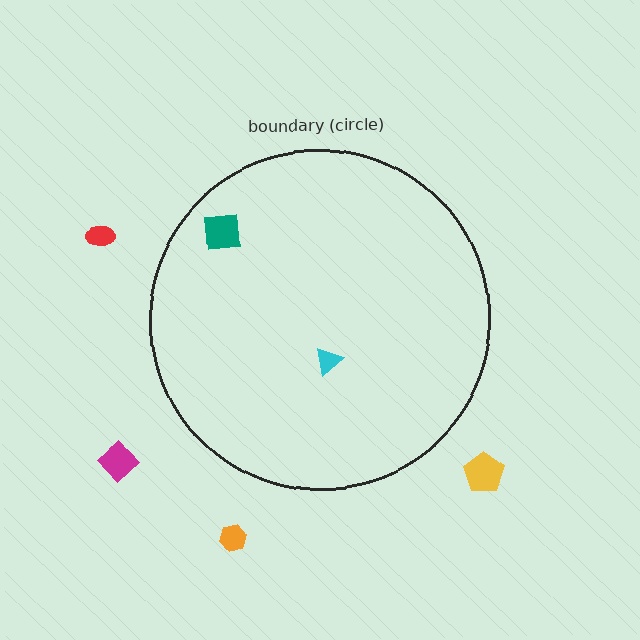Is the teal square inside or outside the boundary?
Inside.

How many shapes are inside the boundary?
2 inside, 4 outside.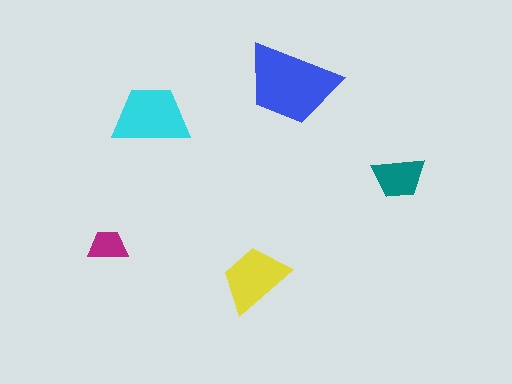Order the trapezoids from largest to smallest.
the blue one, the cyan one, the yellow one, the teal one, the magenta one.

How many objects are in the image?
There are 5 objects in the image.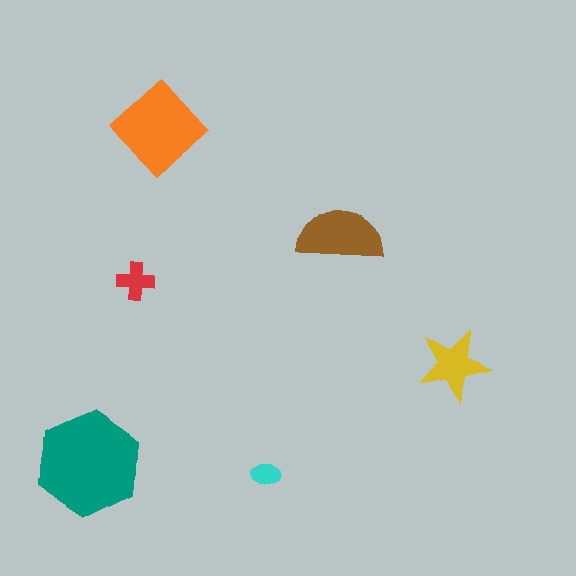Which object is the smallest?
The cyan ellipse.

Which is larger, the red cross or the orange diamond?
The orange diamond.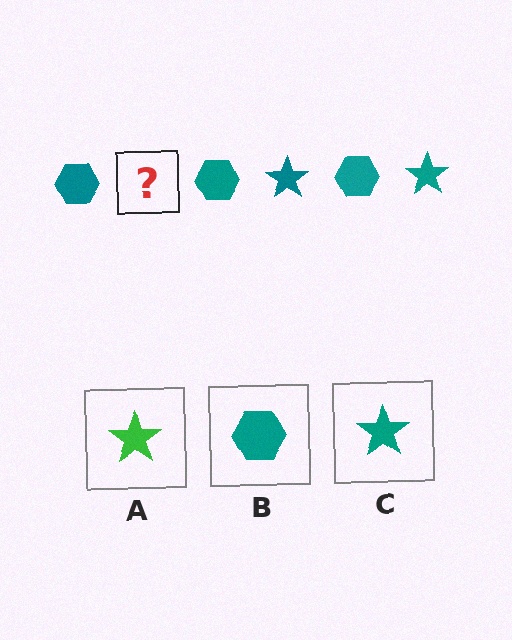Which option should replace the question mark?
Option C.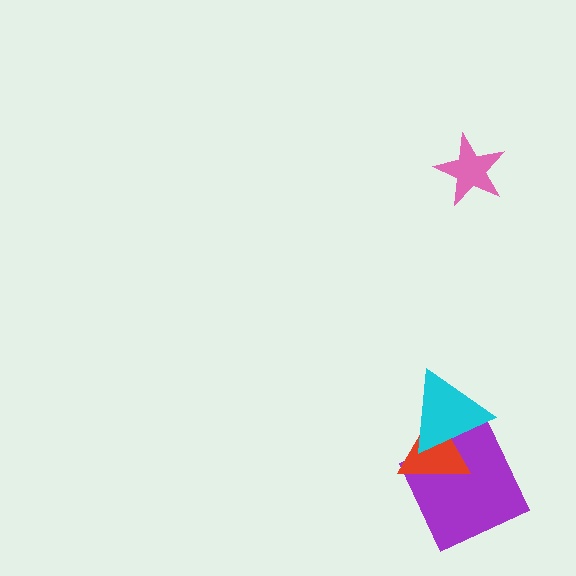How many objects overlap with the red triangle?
2 objects overlap with the red triangle.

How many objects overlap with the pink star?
0 objects overlap with the pink star.